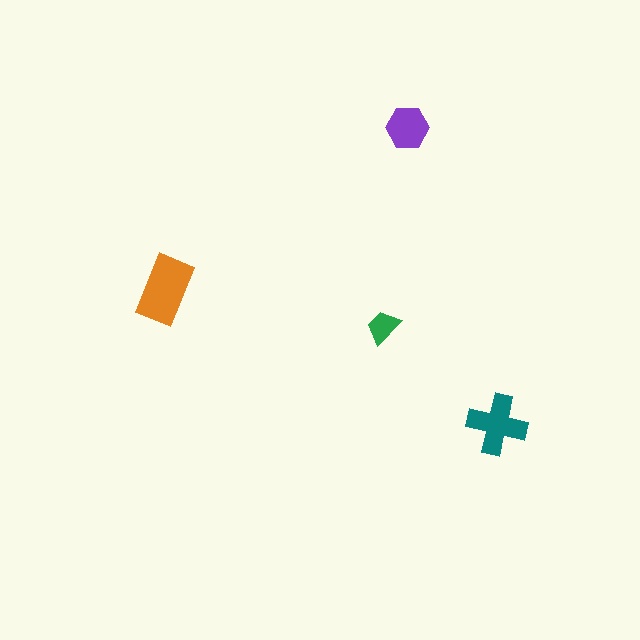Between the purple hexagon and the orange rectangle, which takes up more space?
The orange rectangle.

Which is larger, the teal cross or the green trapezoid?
The teal cross.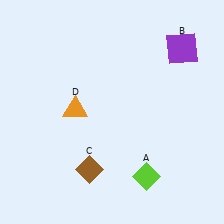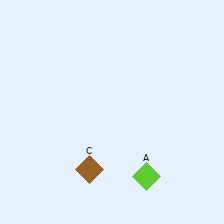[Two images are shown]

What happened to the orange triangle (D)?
The orange triangle (D) was removed in Image 2. It was in the top-left area of Image 1.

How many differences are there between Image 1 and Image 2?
There are 2 differences between the two images.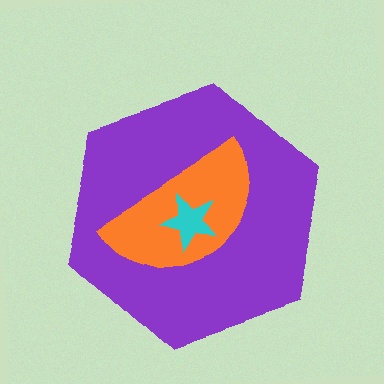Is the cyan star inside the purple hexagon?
Yes.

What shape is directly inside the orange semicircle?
The cyan star.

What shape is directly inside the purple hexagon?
The orange semicircle.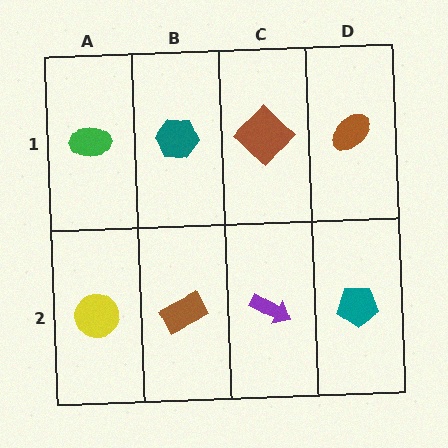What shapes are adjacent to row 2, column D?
A brown ellipse (row 1, column D), a purple arrow (row 2, column C).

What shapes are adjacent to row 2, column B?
A teal hexagon (row 1, column B), a yellow circle (row 2, column A), a purple arrow (row 2, column C).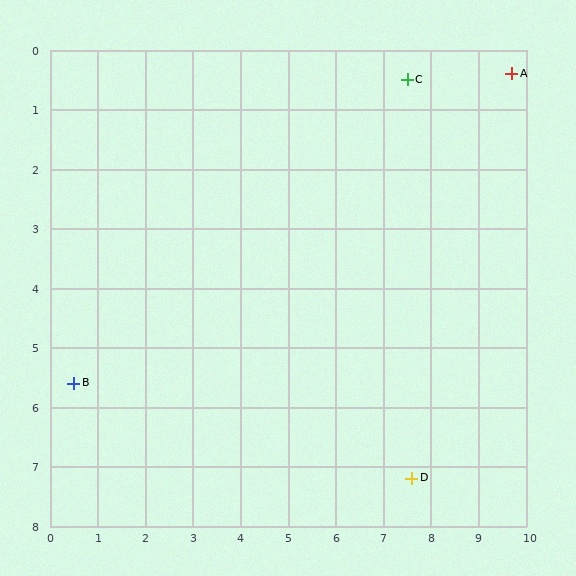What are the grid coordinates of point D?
Point D is at approximately (7.6, 7.2).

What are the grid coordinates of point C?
Point C is at approximately (7.5, 0.5).